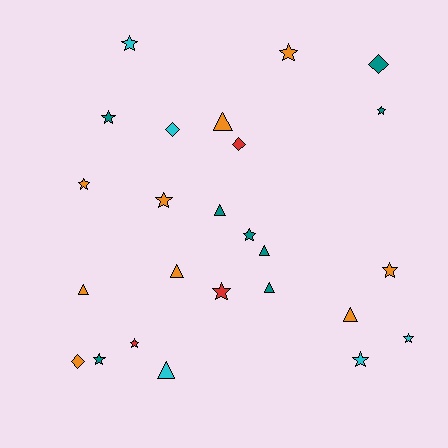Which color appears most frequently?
Orange, with 9 objects.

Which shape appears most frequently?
Star, with 13 objects.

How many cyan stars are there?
There are 3 cyan stars.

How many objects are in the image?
There are 25 objects.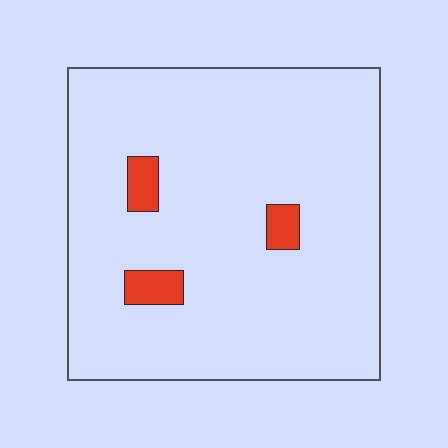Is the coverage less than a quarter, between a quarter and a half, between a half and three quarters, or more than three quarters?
Less than a quarter.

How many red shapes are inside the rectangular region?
3.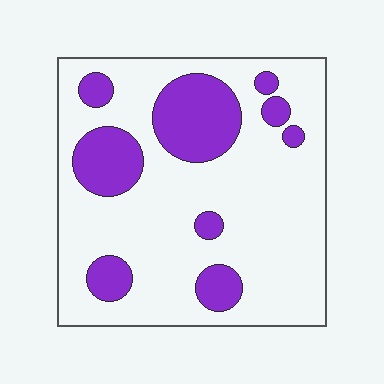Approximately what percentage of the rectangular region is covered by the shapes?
Approximately 25%.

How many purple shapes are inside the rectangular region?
9.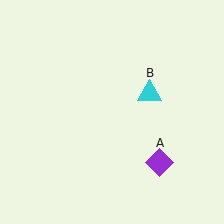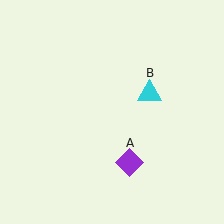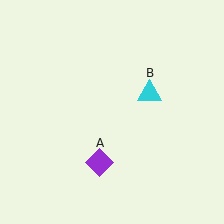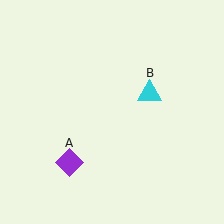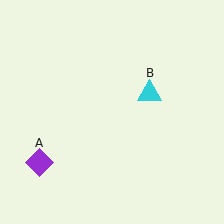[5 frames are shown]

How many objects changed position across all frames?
1 object changed position: purple diamond (object A).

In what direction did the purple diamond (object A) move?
The purple diamond (object A) moved left.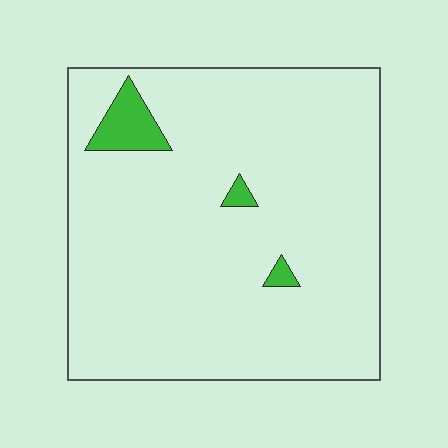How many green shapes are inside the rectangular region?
3.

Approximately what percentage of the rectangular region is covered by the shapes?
Approximately 5%.